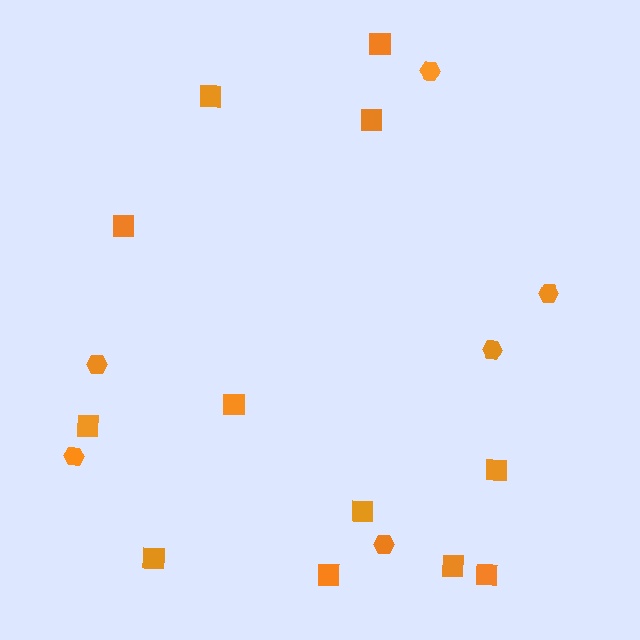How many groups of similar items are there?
There are 2 groups: one group of squares (12) and one group of hexagons (6).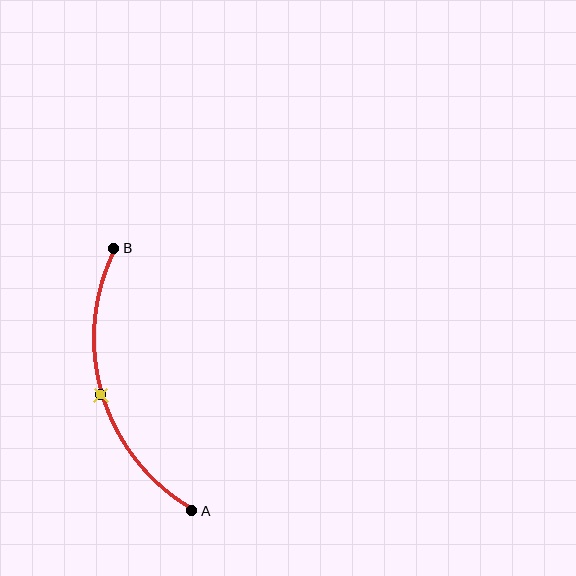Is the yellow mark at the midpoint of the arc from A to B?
Yes. The yellow mark lies on the arc at equal arc-length from both A and B — it is the arc midpoint.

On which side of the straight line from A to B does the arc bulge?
The arc bulges to the left of the straight line connecting A and B.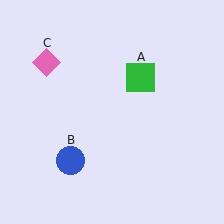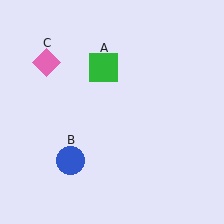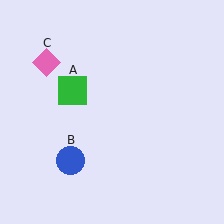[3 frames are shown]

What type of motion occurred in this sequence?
The green square (object A) rotated counterclockwise around the center of the scene.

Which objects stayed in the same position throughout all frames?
Blue circle (object B) and pink diamond (object C) remained stationary.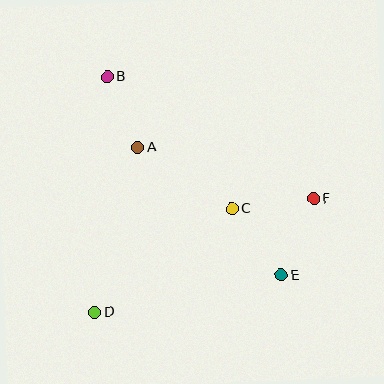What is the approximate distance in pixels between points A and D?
The distance between A and D is approximately 170 pixels.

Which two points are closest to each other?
Points A and B are closest to each other.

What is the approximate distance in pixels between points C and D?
The distance between C and D is approximately 172 pixels.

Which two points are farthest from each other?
Points B and E are farthest from each other.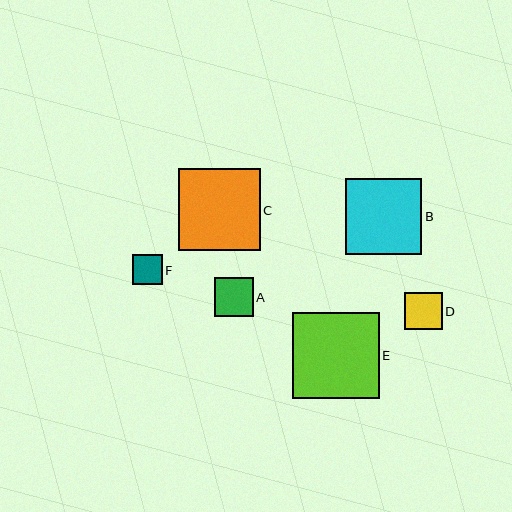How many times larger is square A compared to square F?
Square A is approximately 1.3 times the size of square F.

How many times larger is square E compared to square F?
Square E is approximately 2.9 times the size of square F.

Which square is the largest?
Square E is the largest with a size of approximately 87 pixels.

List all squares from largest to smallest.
From largest to smallest: E, C, B, A, D, F.